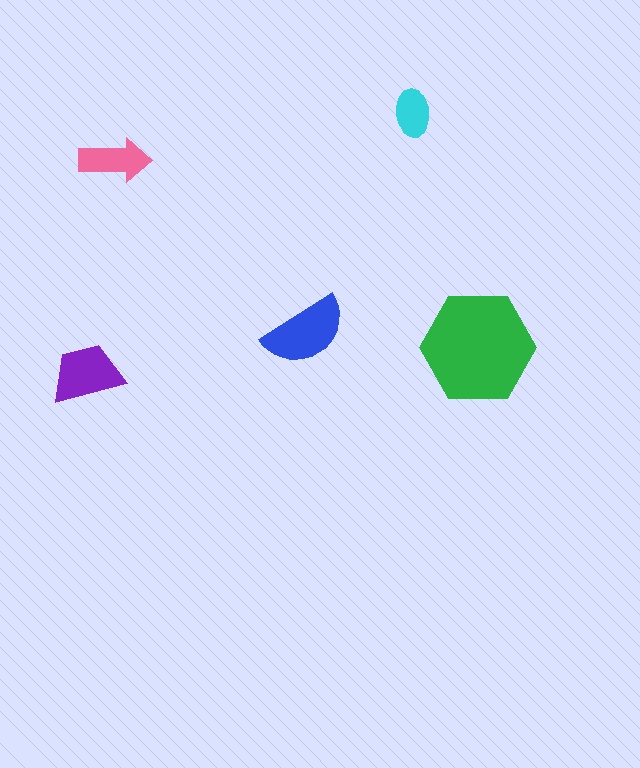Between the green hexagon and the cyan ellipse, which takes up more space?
The green hexagon.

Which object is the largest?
The green hexagon.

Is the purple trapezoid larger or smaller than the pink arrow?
Larger.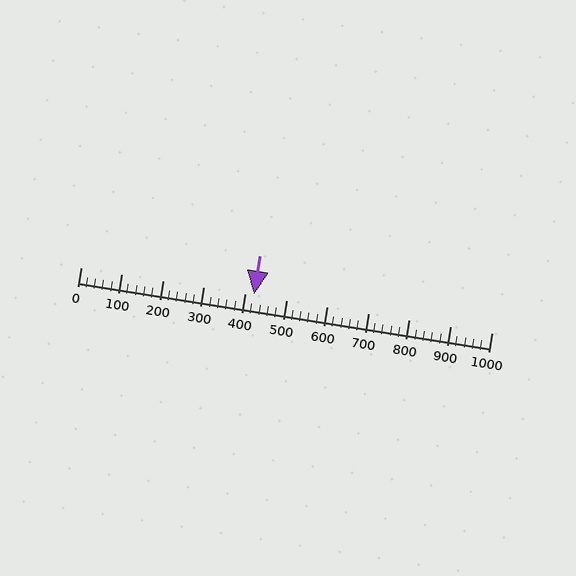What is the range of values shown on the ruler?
The ruler shows values from 0 to 1000.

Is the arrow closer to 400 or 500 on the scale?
The arrow is closer to 400.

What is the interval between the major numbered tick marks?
The major tick marks are spaced 100 units apart.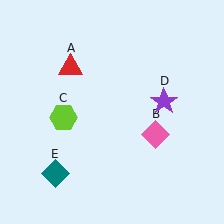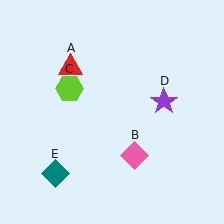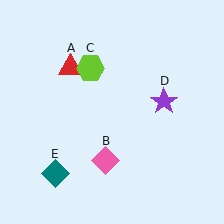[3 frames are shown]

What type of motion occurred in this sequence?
The pink diamond (object B), lime hexagon (object C) rotated clockwise around the center of the scene.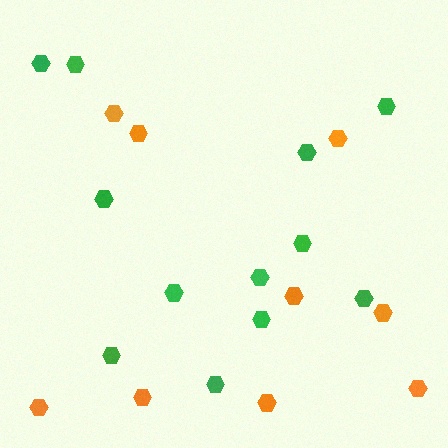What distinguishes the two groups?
There are 2 groups: one group of green hexagons (12) and one group of orange hexagons (9).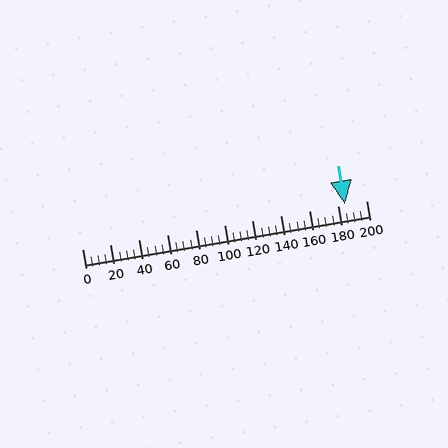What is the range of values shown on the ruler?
The ruler shows values from 0 to 200.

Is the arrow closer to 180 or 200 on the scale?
The arrow is closer to 180.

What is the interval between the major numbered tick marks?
The major tick marks are spaced 20 units apart.